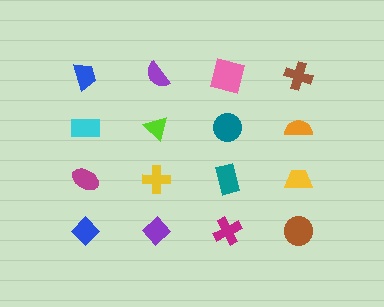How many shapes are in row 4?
4 shapes.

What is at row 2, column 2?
A lime triangle.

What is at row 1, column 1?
A blue trapezoid.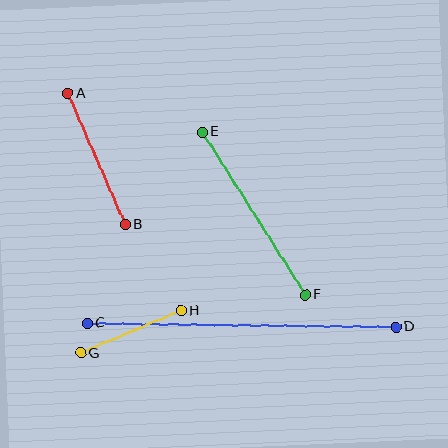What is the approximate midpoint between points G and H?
The midpoint is at approximately (131, 332) pixels.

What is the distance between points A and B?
The distance is approximately 143 pixels.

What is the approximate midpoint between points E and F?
The midpoint is at approximately (254, 213) pixels.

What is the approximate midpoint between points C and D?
The midpoint is at approximately (242, 325) pixels.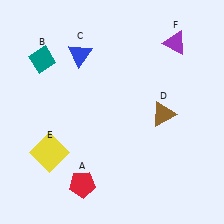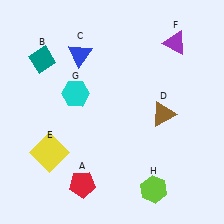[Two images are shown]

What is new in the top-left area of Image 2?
A cyan hexagon (G) was added in the top-left area of Image 2.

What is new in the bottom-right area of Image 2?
A lime hexagon (H) was added in the bottom-right area of Image 2.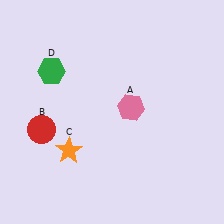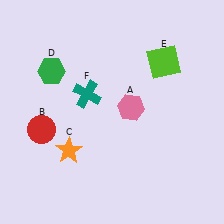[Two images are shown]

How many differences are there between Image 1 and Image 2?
There are 2 differences between the two images.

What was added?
A lime square (E), a teal cross (F) were added in Image 2.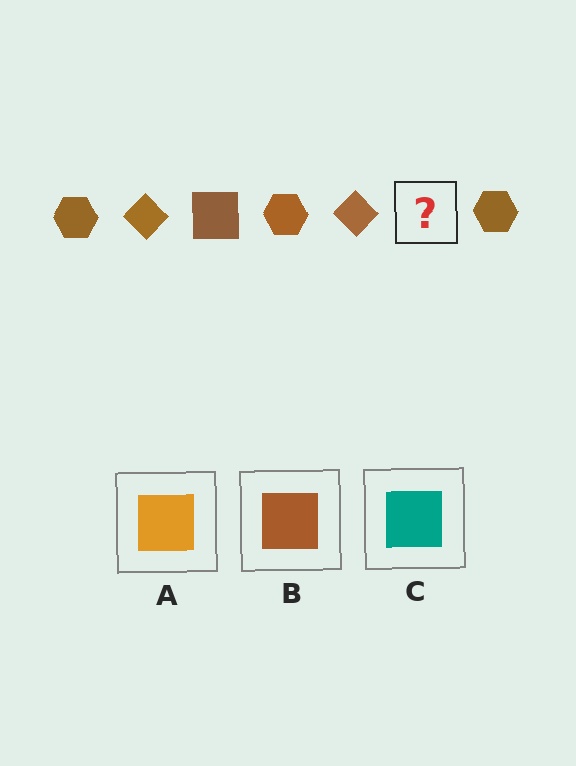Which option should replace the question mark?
Option B.